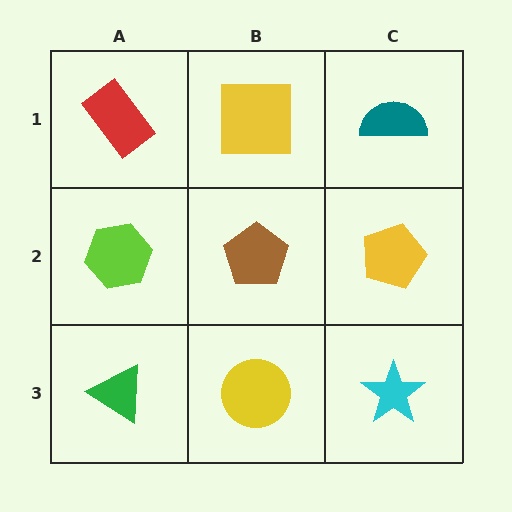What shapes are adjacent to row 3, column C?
A yellow pentagon (row 2, column C), a yellow circle (row 3, column B).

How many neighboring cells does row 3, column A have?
2.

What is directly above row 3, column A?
A lime hexagon.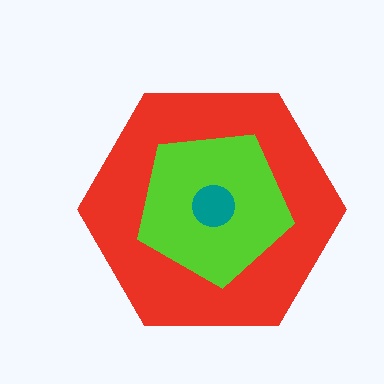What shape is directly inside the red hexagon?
The lime pentagon.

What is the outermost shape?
The red hexagon.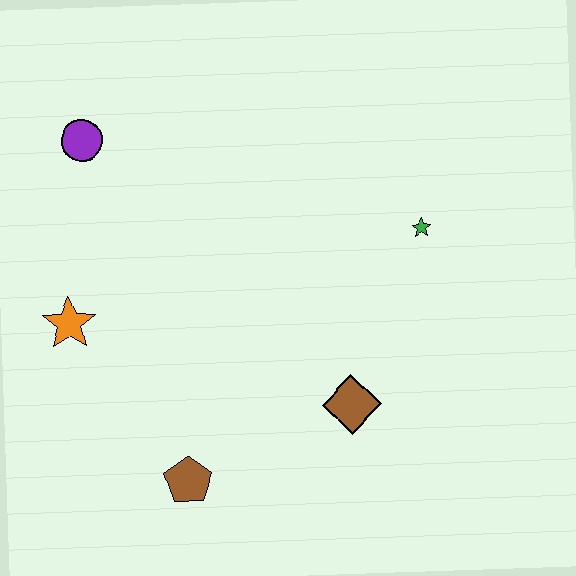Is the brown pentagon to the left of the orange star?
No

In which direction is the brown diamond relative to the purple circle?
The brown diamond is below the purple circle.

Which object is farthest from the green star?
The orange star is farthest from the green star.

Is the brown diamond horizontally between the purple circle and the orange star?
No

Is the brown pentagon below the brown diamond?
Yes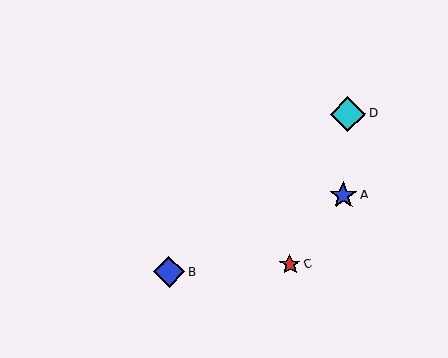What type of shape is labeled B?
Shape B is a blue diamond.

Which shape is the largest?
The cyan diamond (labeled D) is the largest.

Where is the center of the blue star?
The center of the blue star is at (343, 195).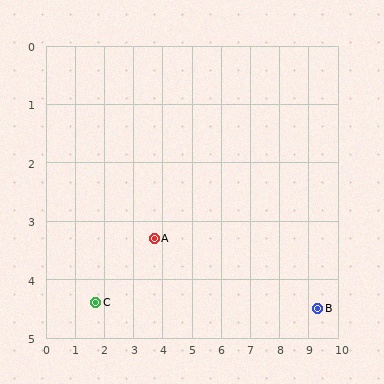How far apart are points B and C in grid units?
Points B and C are about 7.6 grid units apart.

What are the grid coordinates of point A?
Point A is at approximately (3.7, 3.3).